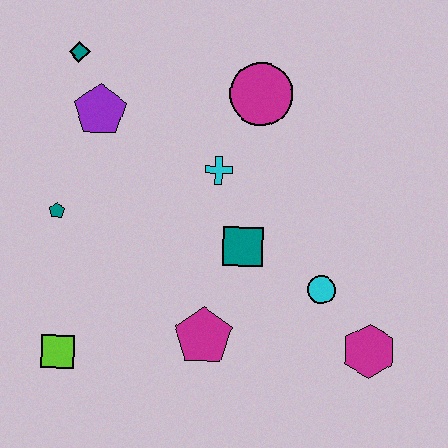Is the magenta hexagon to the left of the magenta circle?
No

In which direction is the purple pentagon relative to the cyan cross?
The purple pentagon is to the left of the cyan cross.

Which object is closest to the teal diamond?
The purple pentagon is closest to the teal diamond.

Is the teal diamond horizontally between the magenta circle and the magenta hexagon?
No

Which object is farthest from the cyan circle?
The teal diamond is farthest from the cyan circle.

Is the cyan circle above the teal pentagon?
No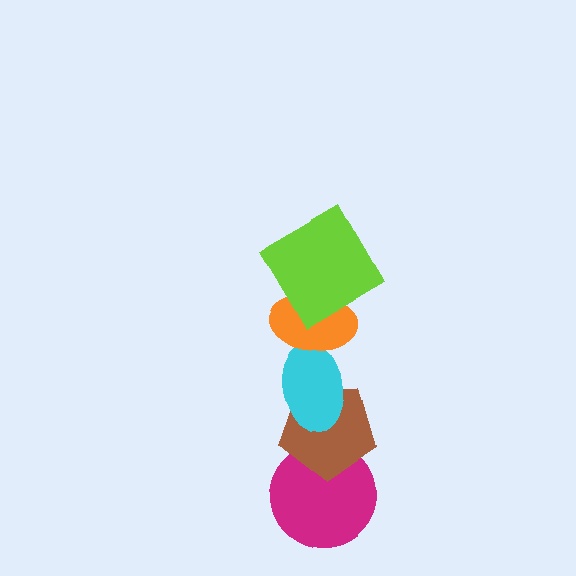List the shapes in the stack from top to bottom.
From top to bottom: the lime diamond, the orange ellipse, the cyan ellipse, the brown pentagon, the magenta circle.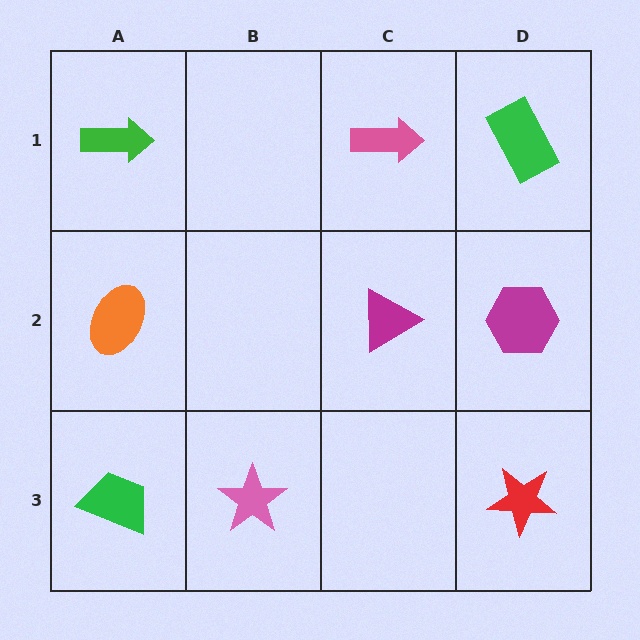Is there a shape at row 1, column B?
No, that cell is empty.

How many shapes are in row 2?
3 shapes.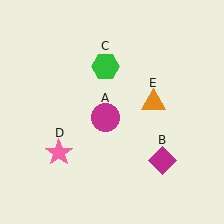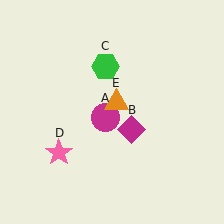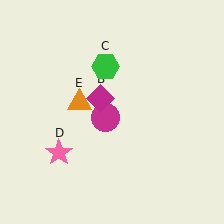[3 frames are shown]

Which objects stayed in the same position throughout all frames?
Magenta circle (object A) and green hexagon (object C) and pink star (object D) remained stationary.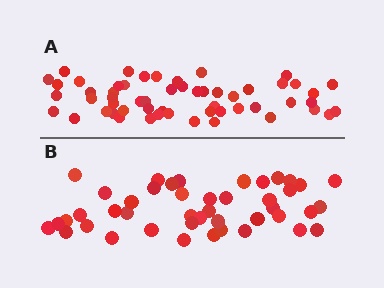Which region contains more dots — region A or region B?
Region A (the top region) has more dots.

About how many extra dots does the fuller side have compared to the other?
Region A has roughly 12 or so more dots than region B.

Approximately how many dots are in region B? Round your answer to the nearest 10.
About 40 dots. (The exact count is 44, which rounds to 40.)